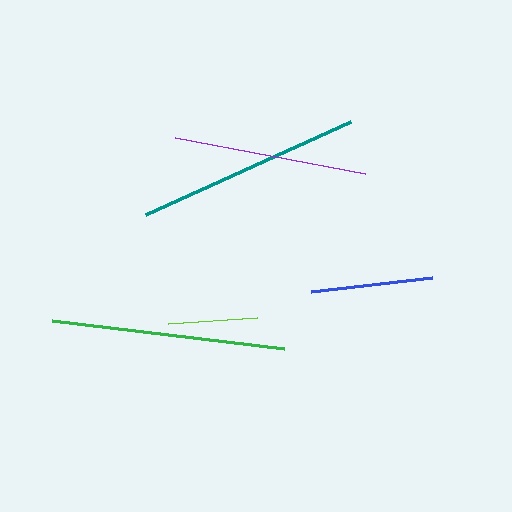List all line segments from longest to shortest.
From longest to shortest: green, teal, purple, blue, lime.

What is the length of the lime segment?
The lime segment is approximately 89 pixels long.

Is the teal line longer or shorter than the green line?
The green line is longer than the teal line.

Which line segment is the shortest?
The lime line is the shortest at approximately 89 pixels.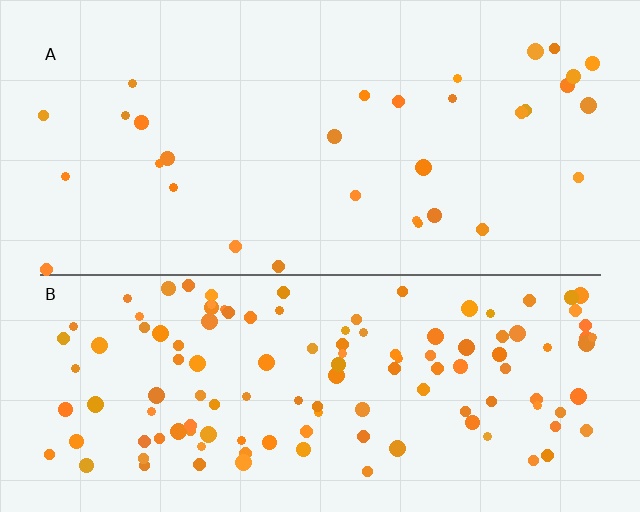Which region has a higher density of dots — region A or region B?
B (the bottom).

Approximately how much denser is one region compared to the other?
Approximately 3.9× — region B over region A.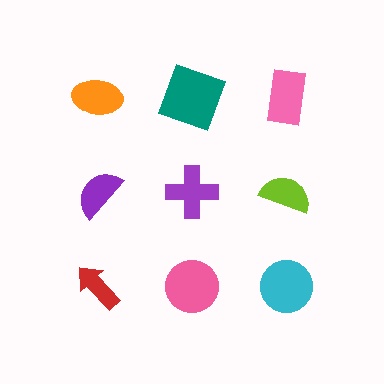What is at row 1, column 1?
An orange ellipse.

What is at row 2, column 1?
A purple semicircle.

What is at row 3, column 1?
A red arrow.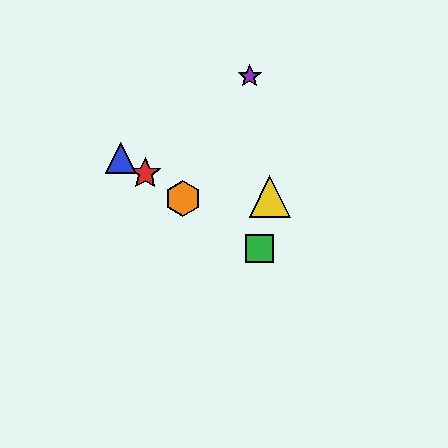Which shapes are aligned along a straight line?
The red star, the blue triangle, the green square, the orange hexagon are aligned along a straight line.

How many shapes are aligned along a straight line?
4 shapes (the red star, the blue triangle, the green square, the orange hexagon) are aligned along a straight line.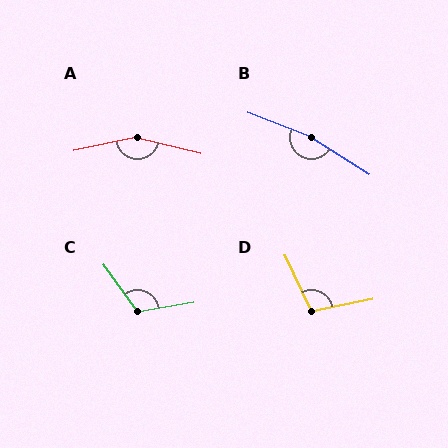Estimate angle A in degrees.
Approximately 155 degrees.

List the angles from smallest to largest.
D (103°), C (116°), A (155°), B (169°).